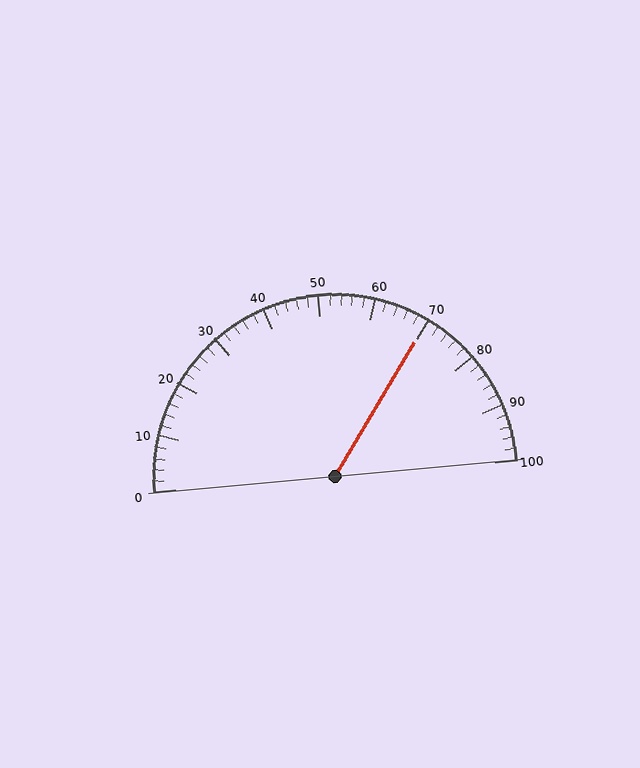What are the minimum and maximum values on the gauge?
The gauge ranges from 0 to 100.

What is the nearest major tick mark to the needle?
The nearest major tick mark is 70.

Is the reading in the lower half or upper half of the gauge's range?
The reading is in the upper half of the range (0 to 100).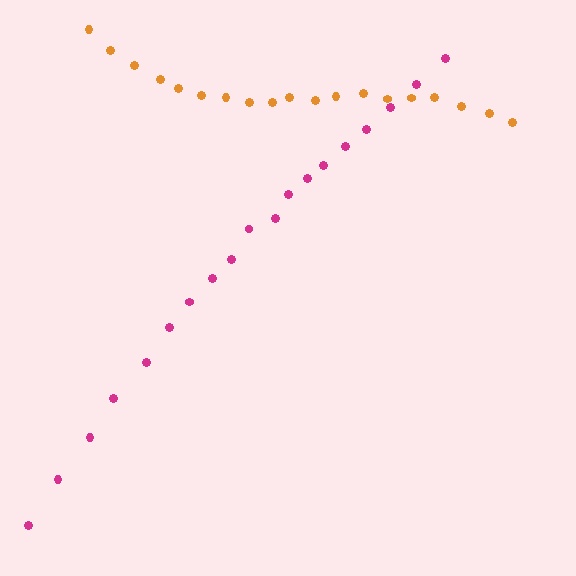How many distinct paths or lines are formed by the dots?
There are 2 distinct paths.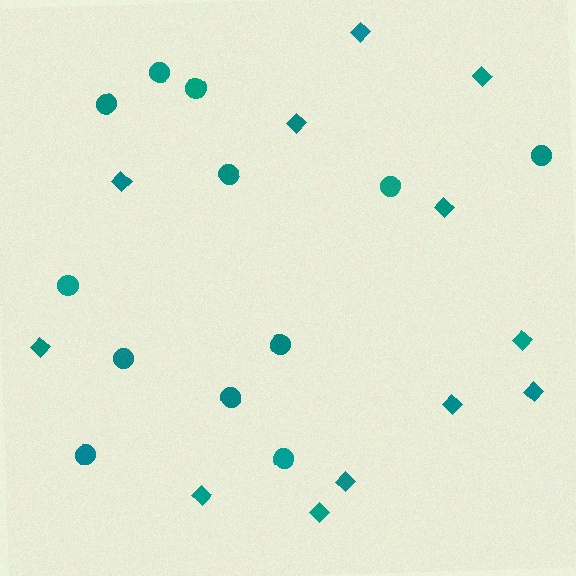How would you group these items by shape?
There are 2 groups: one group of circles (12) and one group of diamonds (12).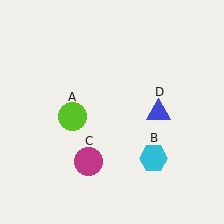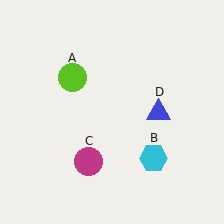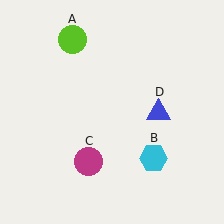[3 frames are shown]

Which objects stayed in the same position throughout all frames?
Cyan hexagon (object B) and magenta circle (object C) and blue triangle (object D) remained stationary.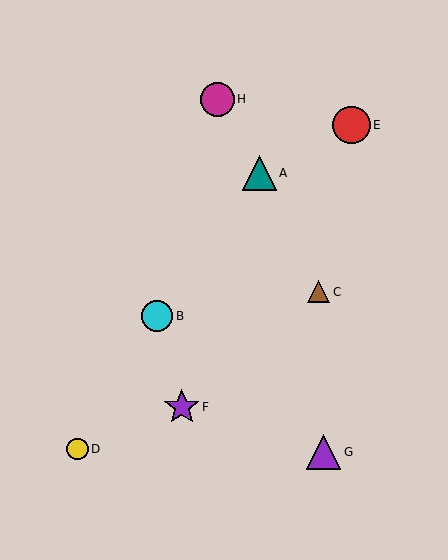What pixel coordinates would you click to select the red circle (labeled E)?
Click at (352, 125) to select the red circle E.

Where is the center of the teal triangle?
The center of the teal triangle is at (259, 173).